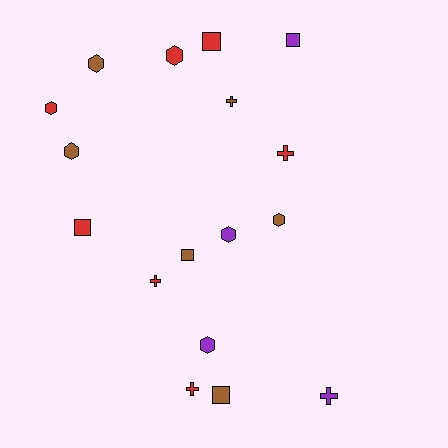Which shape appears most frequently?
Hexagon, with 7 objects.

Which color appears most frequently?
Red, with 7 objects.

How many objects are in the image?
There are 17 objects.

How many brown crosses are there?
There is 1 brown cross.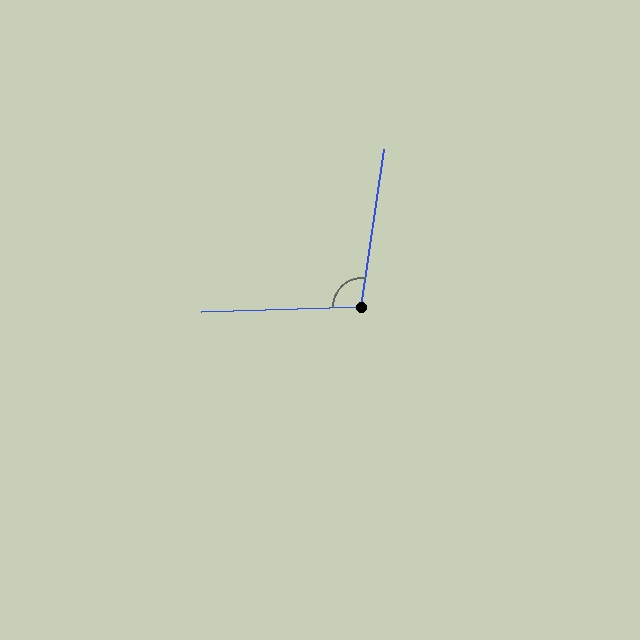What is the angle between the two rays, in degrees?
Approximately 100 degrees.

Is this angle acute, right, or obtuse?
It is obtuse.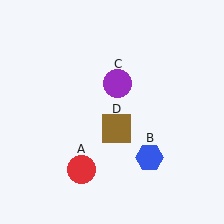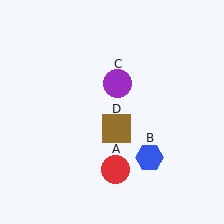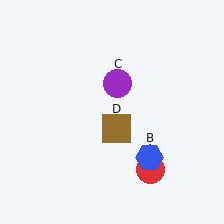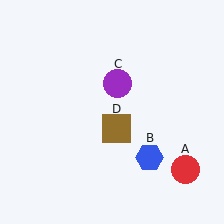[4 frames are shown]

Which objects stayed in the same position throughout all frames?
Blue hexagon (object B) and purple circle (object C) and brown square (object D) remained stationary.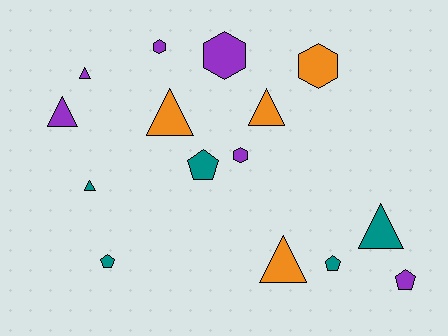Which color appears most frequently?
Purple, with 6 objects.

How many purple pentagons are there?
There is 1 purple pentagon.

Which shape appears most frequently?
Triangle, with 7 objects.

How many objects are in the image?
There are 15 objects.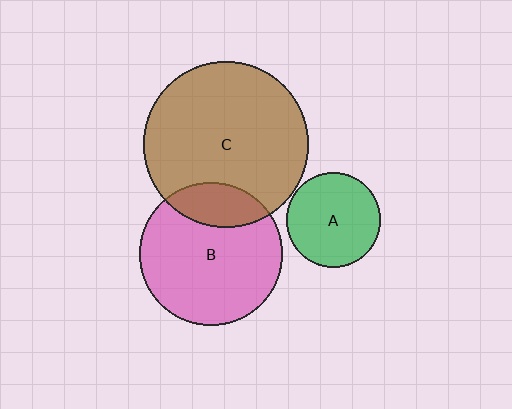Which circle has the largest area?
Circle C (brown).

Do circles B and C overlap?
Yes.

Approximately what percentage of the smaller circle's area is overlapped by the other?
Approximately 20%.